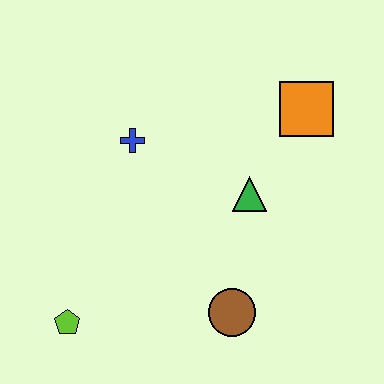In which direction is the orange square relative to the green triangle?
The orange square is above the green triangle.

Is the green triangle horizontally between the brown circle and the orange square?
Yes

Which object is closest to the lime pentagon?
The brown circle is closest to the lime pentagon.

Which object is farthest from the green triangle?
The lime pentagon is farthest from the green triangle.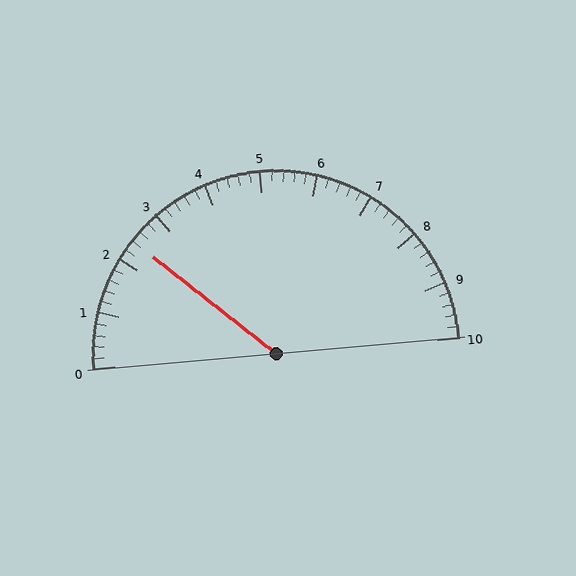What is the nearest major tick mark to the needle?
The nearest major tick mark is 2.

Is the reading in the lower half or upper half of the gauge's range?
The reading is in the lower half of the range (0 to 10).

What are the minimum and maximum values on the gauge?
The gauge ranges from 0 to 10.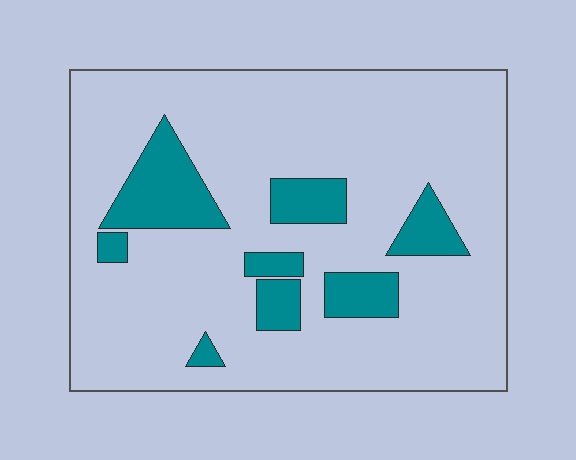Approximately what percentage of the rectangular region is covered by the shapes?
Approximately 15%.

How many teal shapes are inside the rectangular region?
8.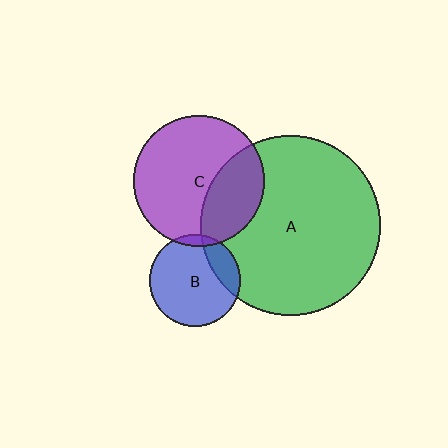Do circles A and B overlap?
Yes.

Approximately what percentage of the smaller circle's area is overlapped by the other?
Approximately 20%.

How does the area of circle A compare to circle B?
Approximately 3.9 times.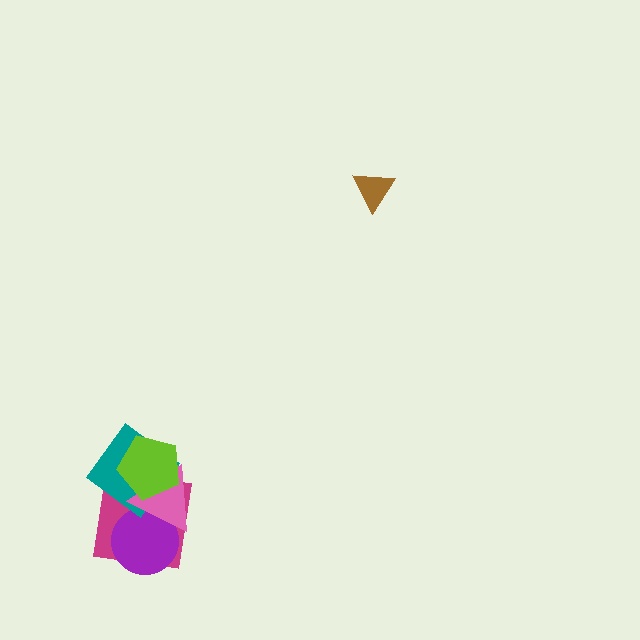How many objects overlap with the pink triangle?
4 objects overlap with the pink triangle.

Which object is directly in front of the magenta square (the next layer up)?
The purple circle is directly in front of the magenta square.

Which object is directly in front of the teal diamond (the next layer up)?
The pink triangle is directly in front of the teal diamond.